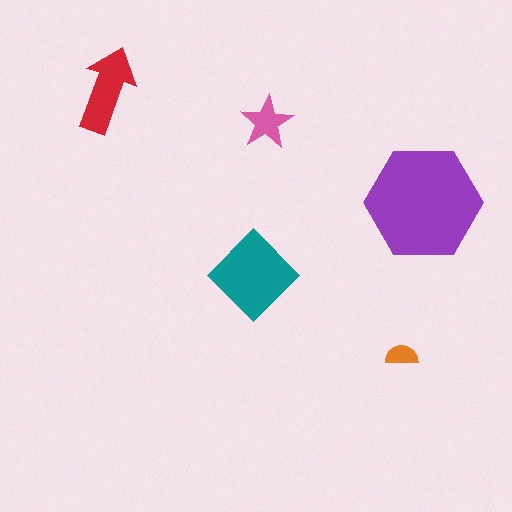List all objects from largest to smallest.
The purple hexagon, the teal diamond, the red arrow, the pink star, the orange semicircle.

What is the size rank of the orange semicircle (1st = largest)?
5th.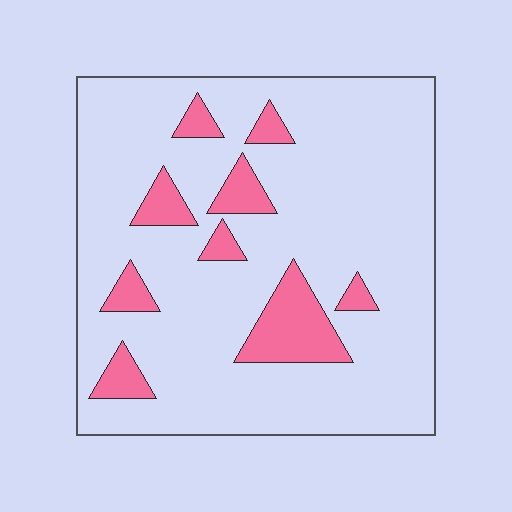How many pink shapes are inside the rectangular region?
9.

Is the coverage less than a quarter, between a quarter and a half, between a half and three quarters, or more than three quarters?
Less than a quarter.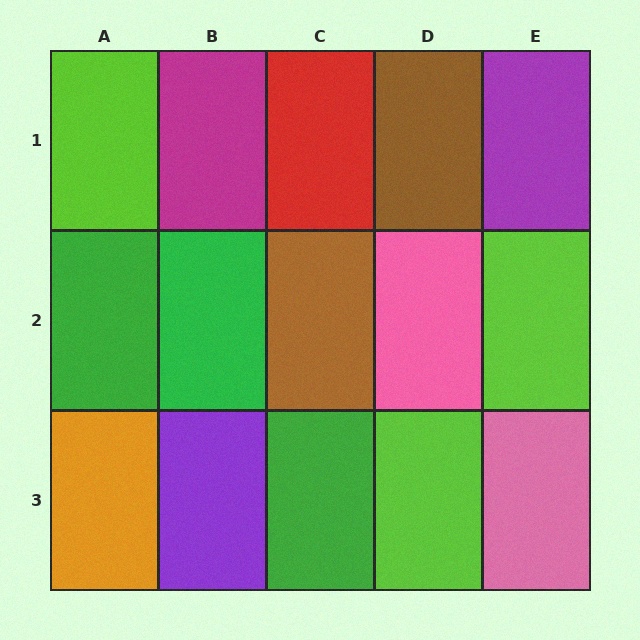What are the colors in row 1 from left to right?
Lime, magenta, red, brown, purple.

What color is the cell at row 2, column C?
Brown.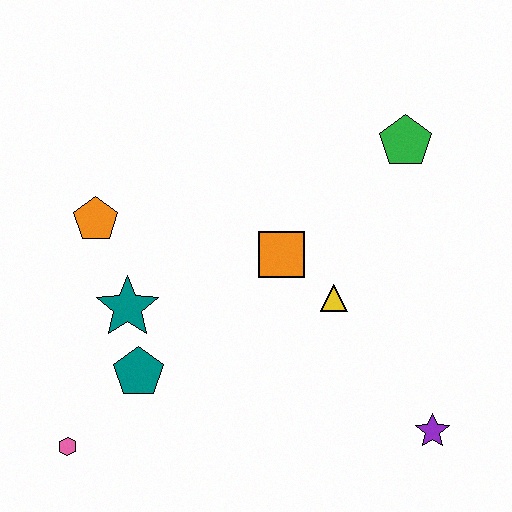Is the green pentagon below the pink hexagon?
No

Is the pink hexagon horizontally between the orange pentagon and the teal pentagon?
No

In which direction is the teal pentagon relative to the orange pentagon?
The teal pentagon is below the orange pentagon.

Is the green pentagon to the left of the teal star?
No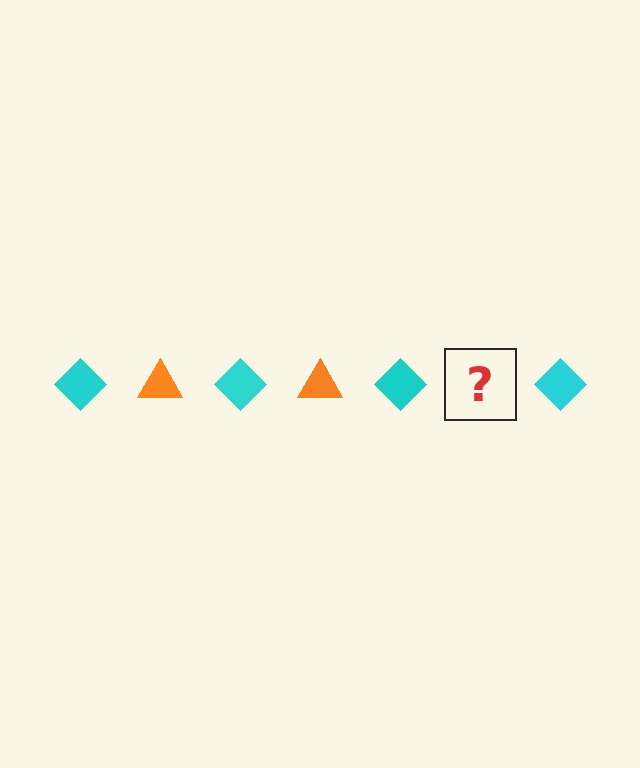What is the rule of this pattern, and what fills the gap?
The rule is that the pattern alternates between cyan diamond and orange triangle. The gap should be filled with an orange triangle.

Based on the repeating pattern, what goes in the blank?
The blank should be an orange triangle.